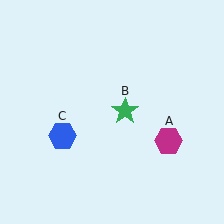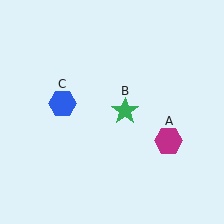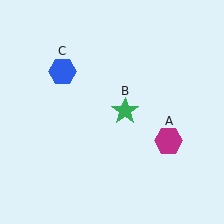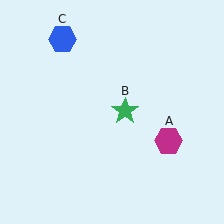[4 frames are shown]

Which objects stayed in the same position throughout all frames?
Magenta hexagon (object A) and green star (object B) remained stationary.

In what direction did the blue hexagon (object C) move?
The blue hexagon (object C) moved up.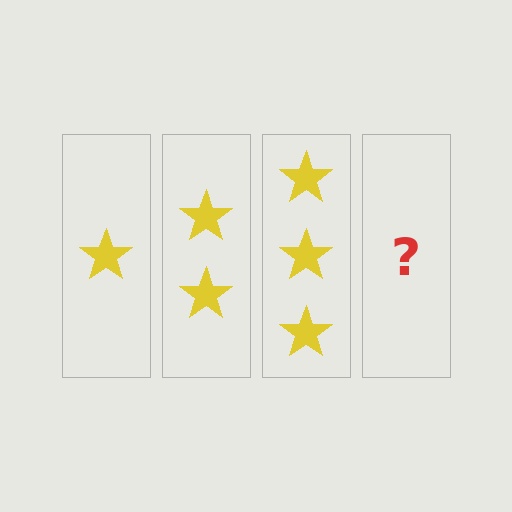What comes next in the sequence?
The next element should be 4 stars.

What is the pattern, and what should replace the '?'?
The pattern is that each step adds one more star. The '?' should be 4 stars.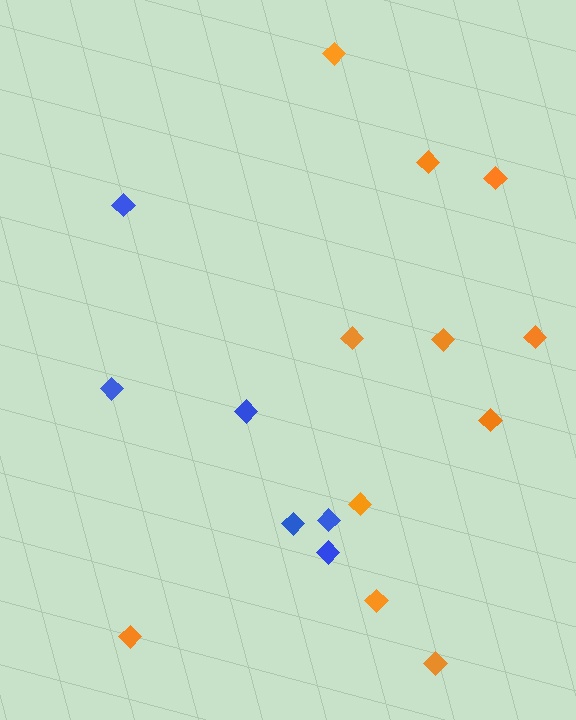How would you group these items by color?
There are 2 groups: one group of orange diamonds (11) and one group of blue diamonds (6).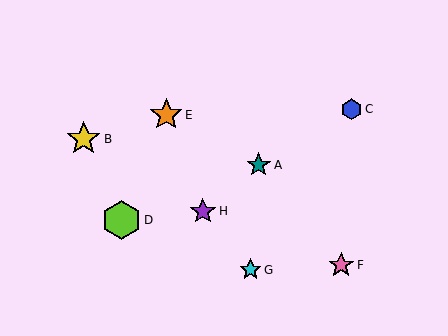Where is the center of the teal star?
The center of the teal star is at (259, 165).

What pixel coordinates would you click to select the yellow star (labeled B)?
Click at (84, 139) to select the yellow star B.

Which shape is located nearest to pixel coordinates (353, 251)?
The pink star (labeled F) at (341, 265) is nearest to that location.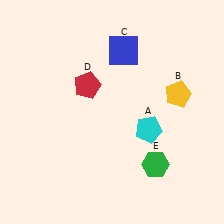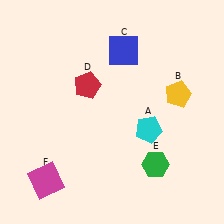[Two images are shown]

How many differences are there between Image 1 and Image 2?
There is 1 difference between the two images.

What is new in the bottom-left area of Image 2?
A magenta square (F) was added in the bottom-left area of Image 2.